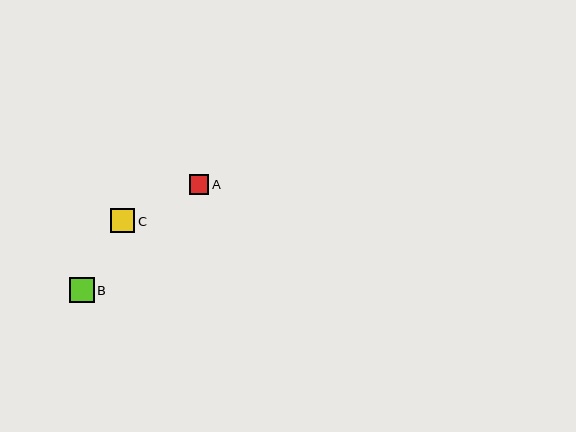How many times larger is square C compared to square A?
Square C is approximately 1.3 times the size of square A.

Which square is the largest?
Square B is the largest with a size of approximately 25 pixels.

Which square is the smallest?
Square A is the smallest with a size of approximately 19 pixels.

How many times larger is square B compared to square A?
Square B is approximately 1.3 times the size of square A.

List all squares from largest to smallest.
From largest to smallest: B, C, A.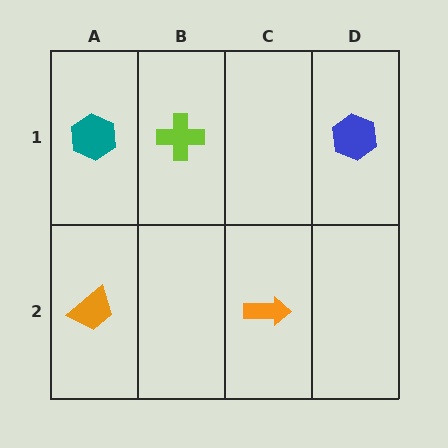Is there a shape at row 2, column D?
No, that cell is empty.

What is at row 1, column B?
A lime cross.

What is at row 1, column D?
A blue hexagon.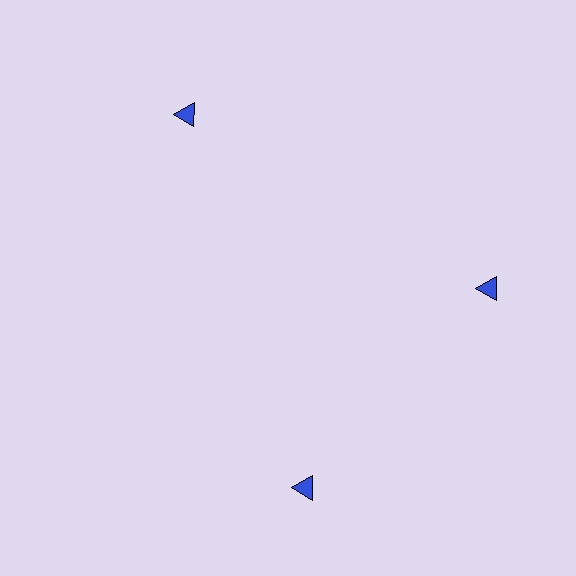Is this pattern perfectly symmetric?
No. The 3 blue triangles are arranged in a ring, but one element near the 7 o'clock position is rotated out of alignment along the ring, breaking the 3-fold rotational symmetry.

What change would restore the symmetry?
The symmetry would be restored by rotating it back into even spacing with its neighbors so that all 3 triangles sit at equal angles and equal distance from the center.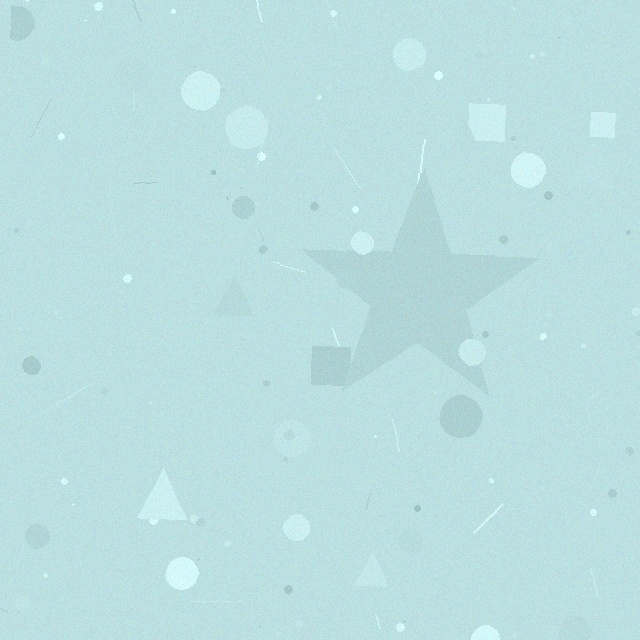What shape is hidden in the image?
A star is hidden in the image.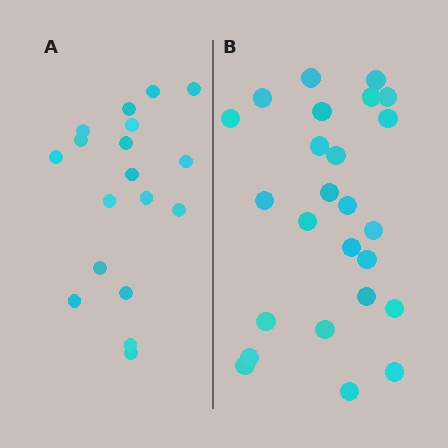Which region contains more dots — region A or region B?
Region B (the right region) has more dots.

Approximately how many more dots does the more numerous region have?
Region B has roughly 8 or so more dots than region A.